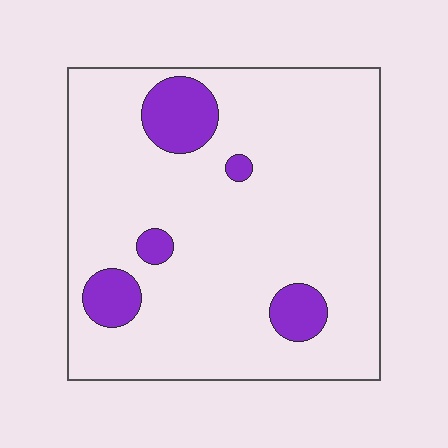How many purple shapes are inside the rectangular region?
5.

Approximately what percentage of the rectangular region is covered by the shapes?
Approximately 10%.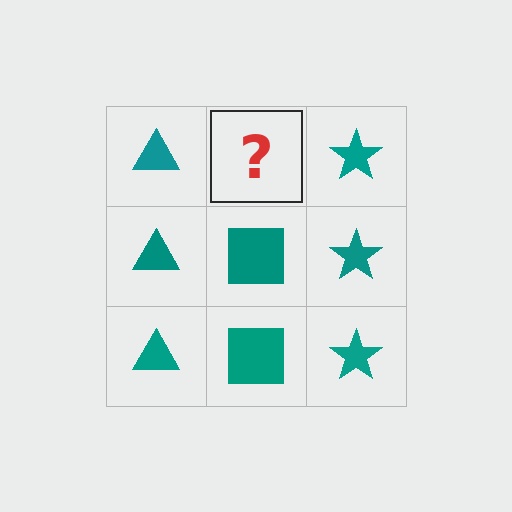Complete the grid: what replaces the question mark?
The question mark should be replaced with a teal square.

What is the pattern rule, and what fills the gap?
The rule is that each column has a consistent shape. The gap should be filled with a teal square.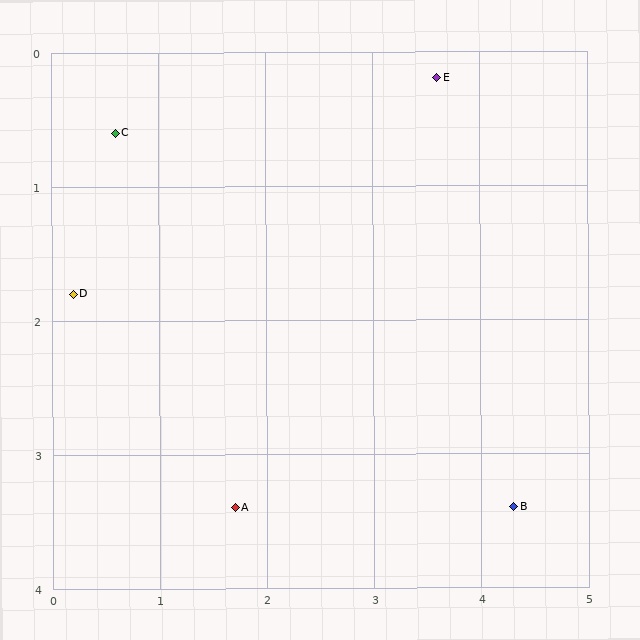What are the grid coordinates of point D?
Point D is at approximately (0.2, 1.8).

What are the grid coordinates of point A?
Point A is at approximately (1.7, 3.4).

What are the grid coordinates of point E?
Point E is at approximately (3.6, 0.2).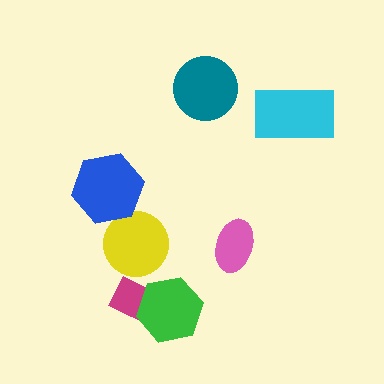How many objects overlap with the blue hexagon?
1 object overlaps with the blue hexagon.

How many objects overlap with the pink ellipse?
0 objects overlap with the pink ellipse.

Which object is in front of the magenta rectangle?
The green hexagon is in front of the magenta rectangle.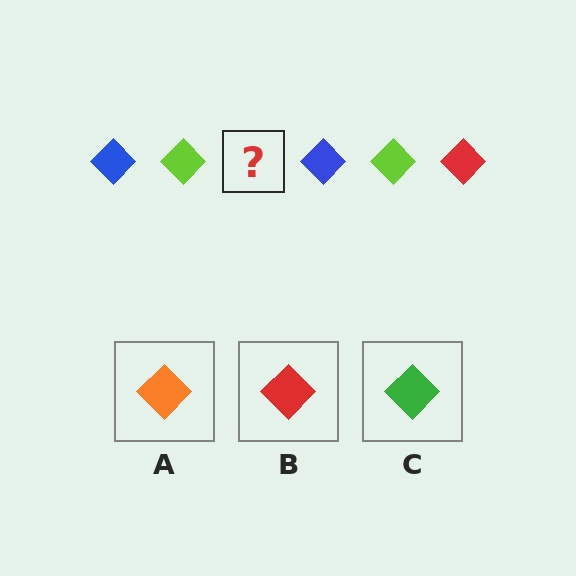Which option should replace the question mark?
Option B.